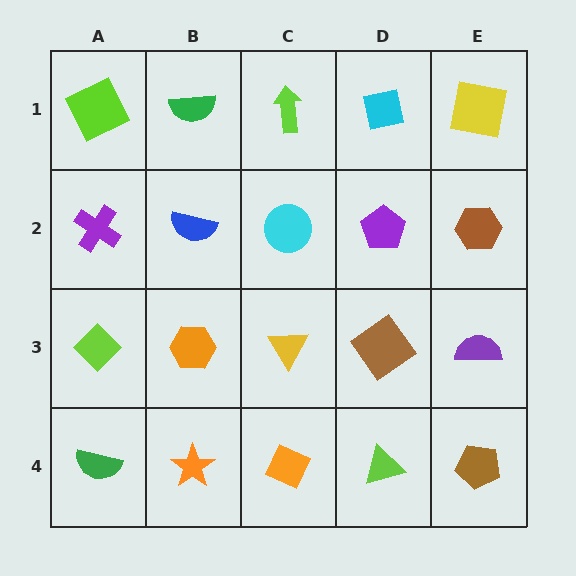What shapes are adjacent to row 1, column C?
A cyan circle (row 2, column C), a green semicircle (row 1, column B), a cyan square (row 1, column D).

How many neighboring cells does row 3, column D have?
4.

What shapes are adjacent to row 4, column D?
A brown diamond (row 3, column D), an orange diamond (row 4, column C), a brown pentagon (row 4, column E).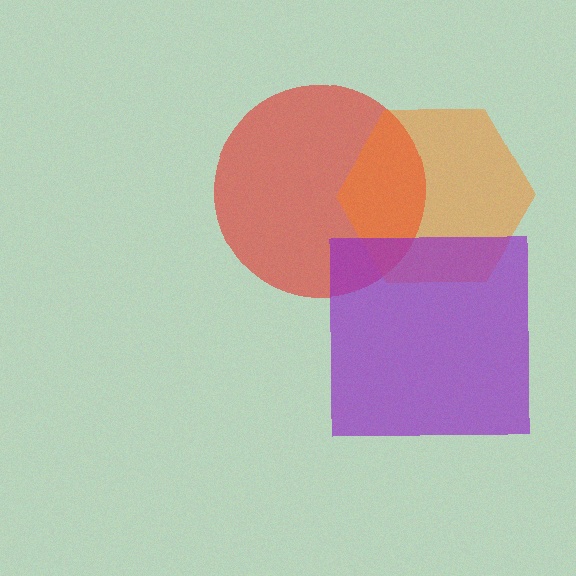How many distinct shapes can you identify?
There are 3 distinct shapes: a red circle, an orange hexagon, a purple square.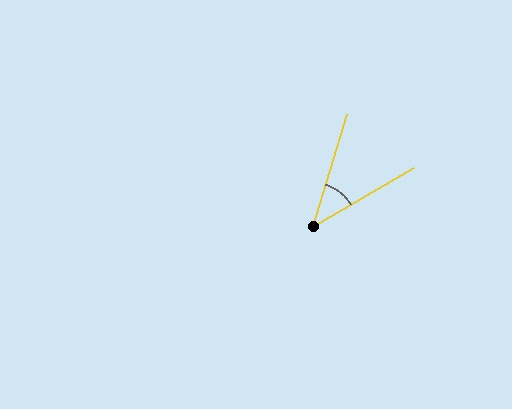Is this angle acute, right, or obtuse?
It is acute.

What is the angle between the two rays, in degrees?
Approximately 43 degrees.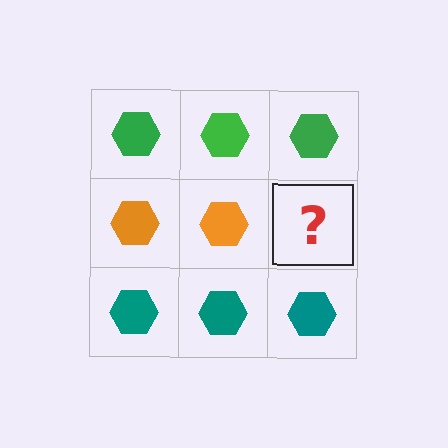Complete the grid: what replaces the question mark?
The question mark should be replaced with an orange hexagon.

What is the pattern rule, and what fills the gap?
The rule is that each row has a consistent color. The gap should be filled with an orange hexagon.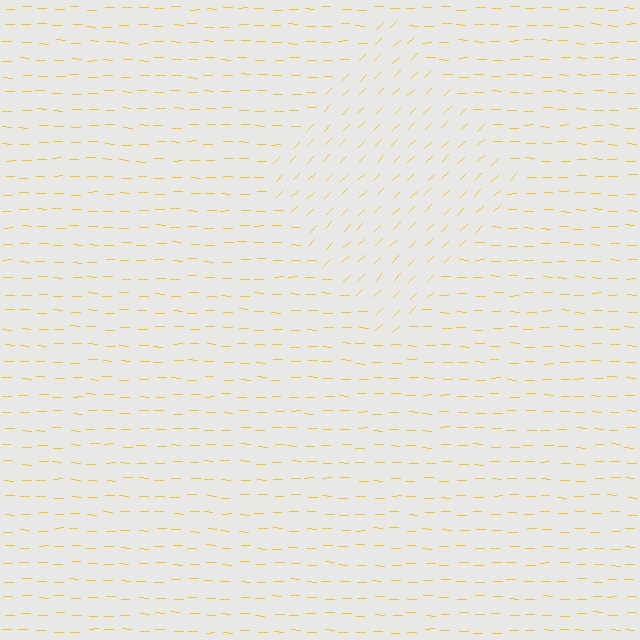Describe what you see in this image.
The image is filled with small yellow line segments. A diamond region in the image has lines oriented differently from the surrounding lines, creating a visible texture boundary.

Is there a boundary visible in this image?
Yes, there is a texture boundary formed by a change in line orientation.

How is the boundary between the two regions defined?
The boundary is defined purely by a change in line orientation (approximately 45 degrees difference). All lines are the same color and thickness.